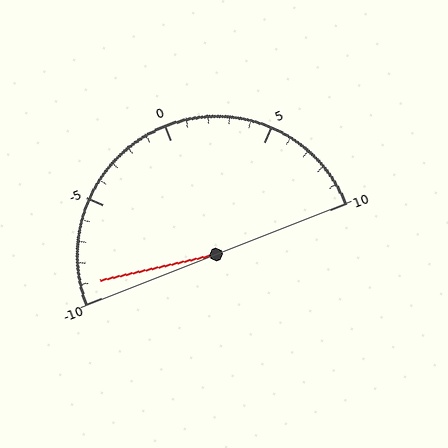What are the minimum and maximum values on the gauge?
The gauge ranges from -10 to 10.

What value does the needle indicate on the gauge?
The needle indicates approximately -9.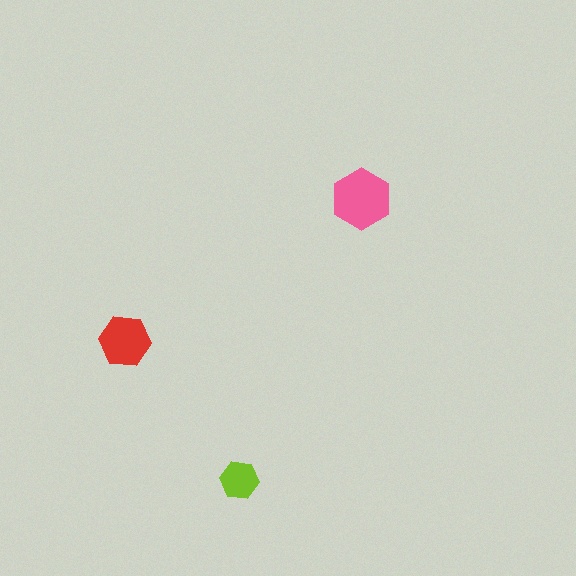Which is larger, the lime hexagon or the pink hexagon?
The pink one.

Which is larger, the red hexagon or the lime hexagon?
The red one.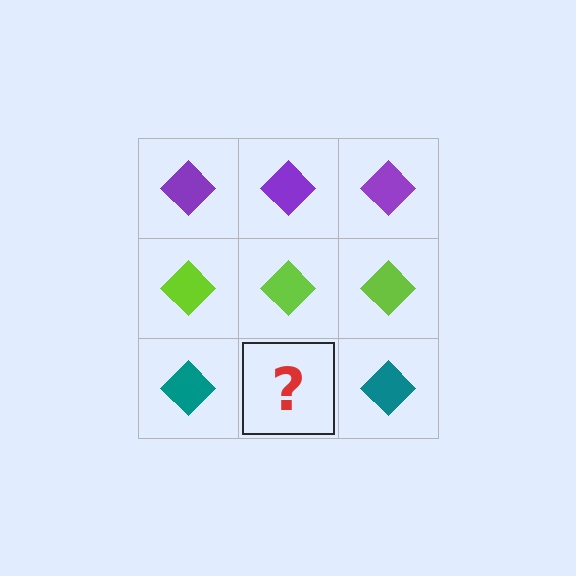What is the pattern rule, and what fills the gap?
The rule is that each row has a consistent color. The gap should be filled with a teal diamond.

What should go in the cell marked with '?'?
The missing cell should contain a teal diamond.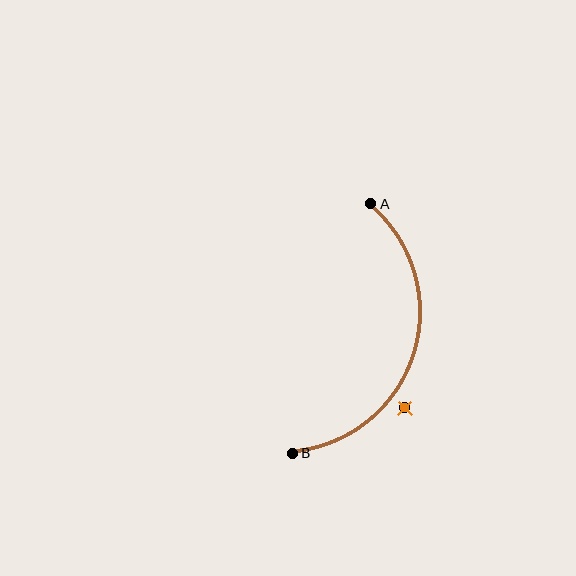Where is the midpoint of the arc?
The arc midpoint is the point on the curve farthest from the straight line joining A and B. It sits to the right of that line.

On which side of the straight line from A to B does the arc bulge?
The arc bulges to the right of the straight line connecting A and B.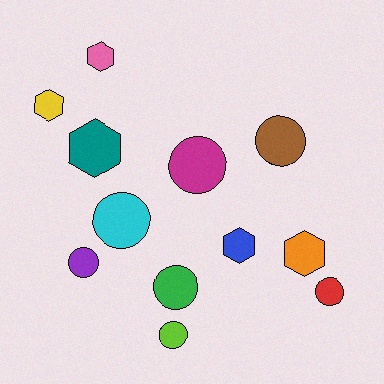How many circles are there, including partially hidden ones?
There are 7 circles.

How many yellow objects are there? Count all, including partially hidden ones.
There is 1 yellow object.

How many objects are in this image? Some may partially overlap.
There are 12 objects.